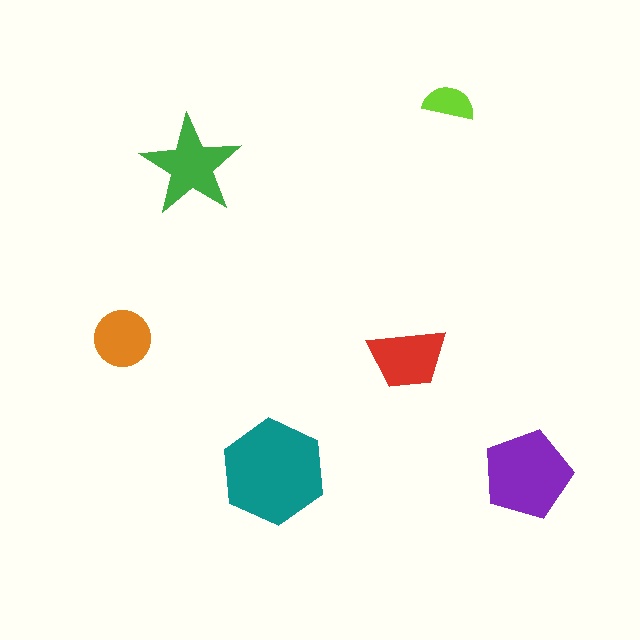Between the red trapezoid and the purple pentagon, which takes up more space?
The purple pentagon.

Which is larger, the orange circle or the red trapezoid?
The red trapezoid.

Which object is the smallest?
The lime semicircle.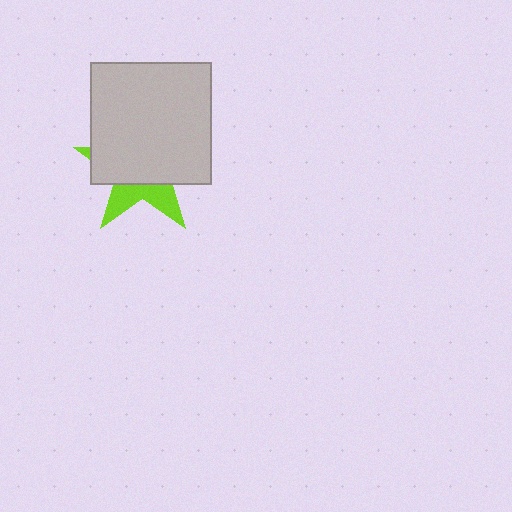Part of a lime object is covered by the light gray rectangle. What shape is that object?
It is a star.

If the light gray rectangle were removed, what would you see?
You would see the complete lime star.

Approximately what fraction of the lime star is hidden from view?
Roughly 69% of the lime star is hidden behind the light gray rectangle.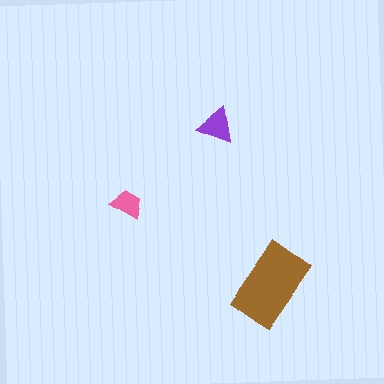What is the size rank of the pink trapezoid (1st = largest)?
3rd.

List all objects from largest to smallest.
The brown rectangle, the purple triangle, the pink trapezoid.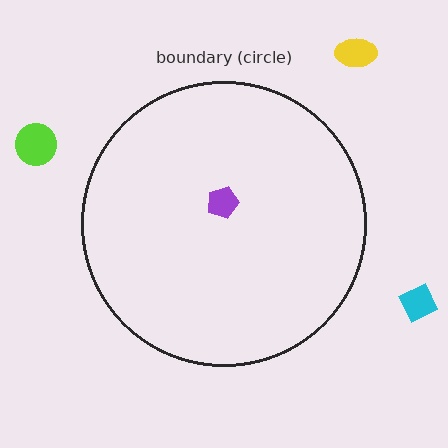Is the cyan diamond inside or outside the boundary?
Outside.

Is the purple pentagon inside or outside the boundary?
Inside.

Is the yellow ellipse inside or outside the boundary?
Outside.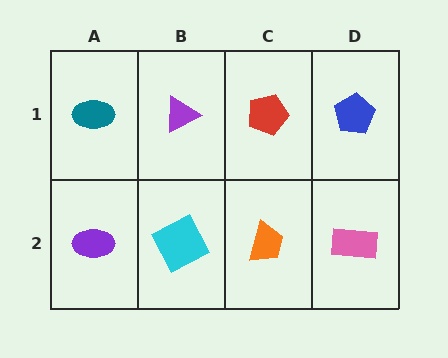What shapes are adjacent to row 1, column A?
A purple ellipse (row 2, column A), a purple triangle (row 1, column B).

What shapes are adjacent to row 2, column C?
A red pentagon (row 1, column C), a cyan square (row 2, column B), a pink rectangle (row 2, column D).